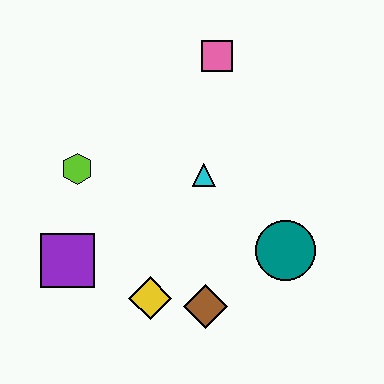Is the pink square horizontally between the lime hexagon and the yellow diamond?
No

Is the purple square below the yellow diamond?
No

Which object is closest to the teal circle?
The brown diamond is closest to the teal circle.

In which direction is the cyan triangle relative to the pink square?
The cyan triangle is below the pink square.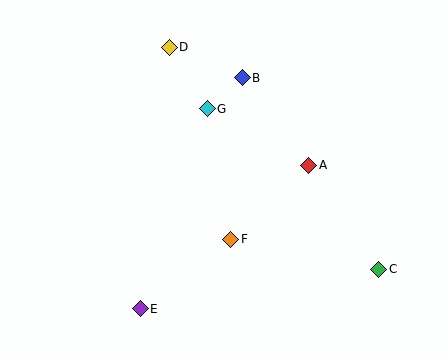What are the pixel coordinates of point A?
Point A is at (309, 165).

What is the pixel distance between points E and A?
The distance between E and A is 221 pixels.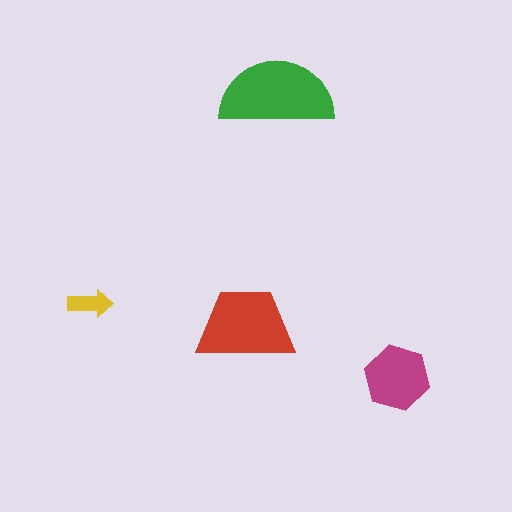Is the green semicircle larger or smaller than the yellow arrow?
Larger.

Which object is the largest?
The green semicircle.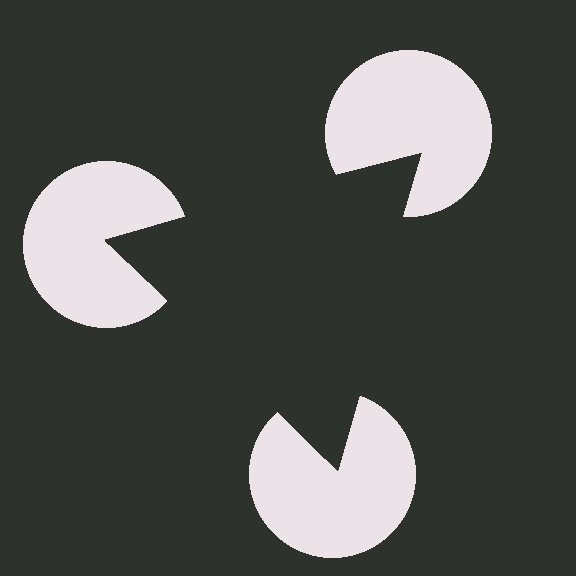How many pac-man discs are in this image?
There are 3 — one at each vertex of the illusory triangle.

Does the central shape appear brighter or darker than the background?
It typically appears slightly darker than the background, even though no actual brightness change is drawn.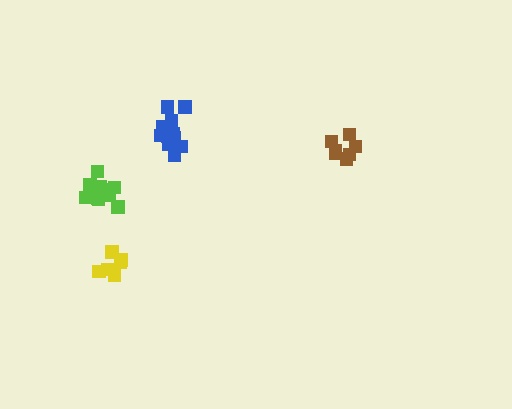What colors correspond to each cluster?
The clusters are colored: yellow, blue, lime, brown.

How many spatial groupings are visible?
There are 4 spatial groupings.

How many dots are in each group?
Group 1: 6 dots, Group 2: 11 dots, Group 3: 11 dots, Group 4: 7 dots (35 total).